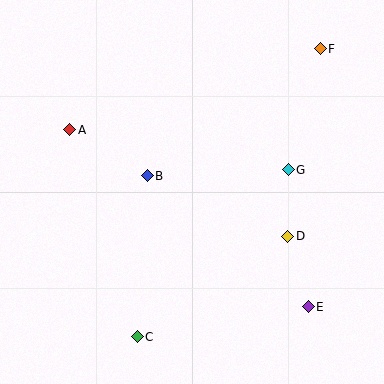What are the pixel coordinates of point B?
Point B is at (147, 176).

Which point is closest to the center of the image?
Point B at (147, 176) is closest to the center.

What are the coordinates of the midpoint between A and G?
The midpoint between A and G is at (179, 150).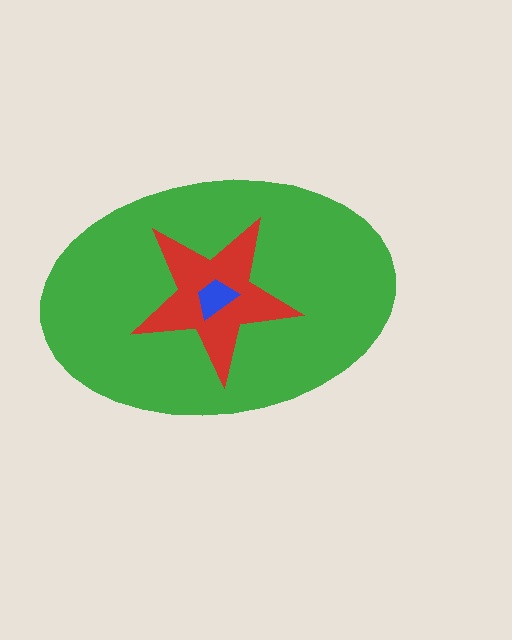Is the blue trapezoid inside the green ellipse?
Yes.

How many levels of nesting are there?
3.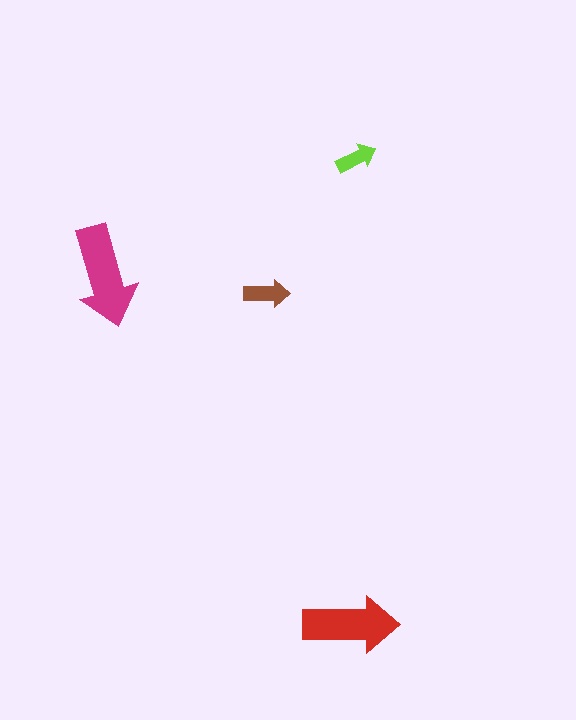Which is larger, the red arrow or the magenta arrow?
The magenta one.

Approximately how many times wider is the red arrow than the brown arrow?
About 2 times wider.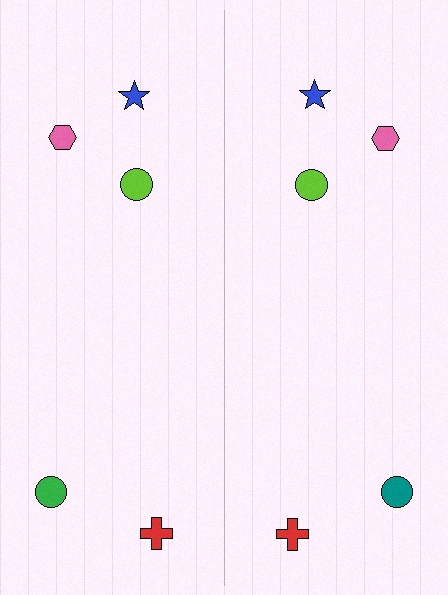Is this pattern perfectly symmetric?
No, the pattern is not perfectly symmetric. The teal circle on the right side breaks the symmetry — its mirror counterpart is green.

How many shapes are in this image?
There are 10 shapes in this image.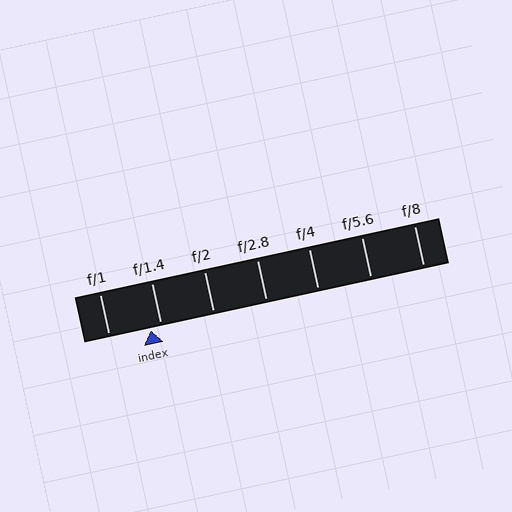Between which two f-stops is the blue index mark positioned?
The index mark is between f/1 and f/1.4.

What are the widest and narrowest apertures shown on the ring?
The widest aperture shown is f/1 and the narrowest is f/8.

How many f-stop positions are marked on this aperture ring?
There are 7 f-stop positions marked.